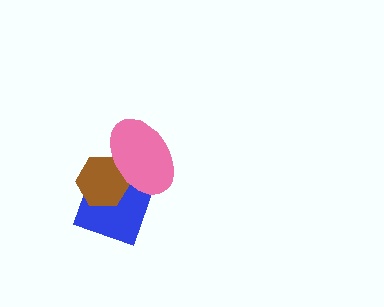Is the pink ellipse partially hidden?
No, no other shape covers it.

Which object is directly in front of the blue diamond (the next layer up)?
The brown hexagon is directly in front of the blue diamond.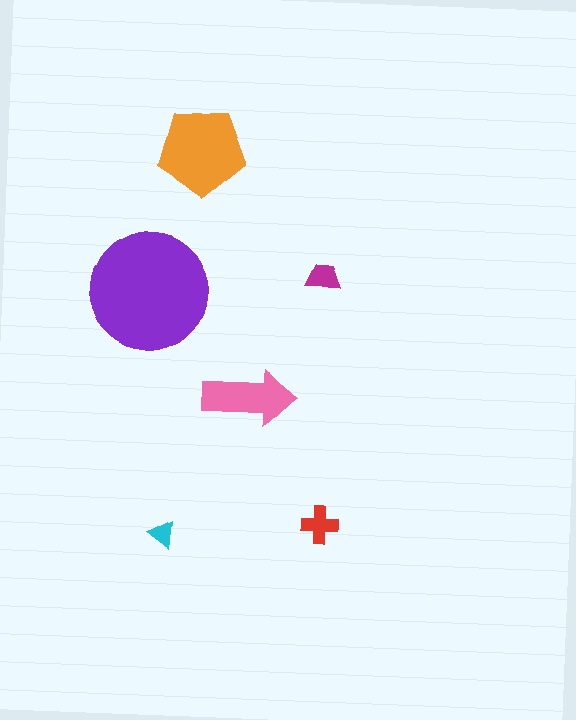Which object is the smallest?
The cyan triangle.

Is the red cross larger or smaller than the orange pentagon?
Smaller.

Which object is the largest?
The purple circle.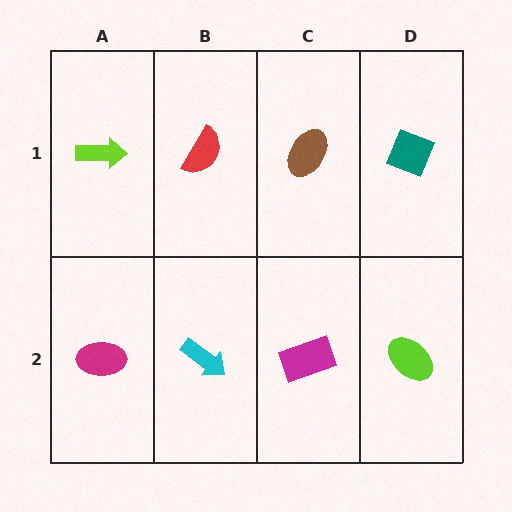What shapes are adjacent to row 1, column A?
A magenta ellipse (row 2, column A), a red semicircle (row 1, column B).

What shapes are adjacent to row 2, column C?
A brown ellipse (row 1, column C), a cyan arrow (row 2, column B), a lime ellipse (row 2, column D).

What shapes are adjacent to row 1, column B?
A cyan arrow (row 2, column B), a lime arrow (row 1, column A), a brown ellipse (row 1, column C).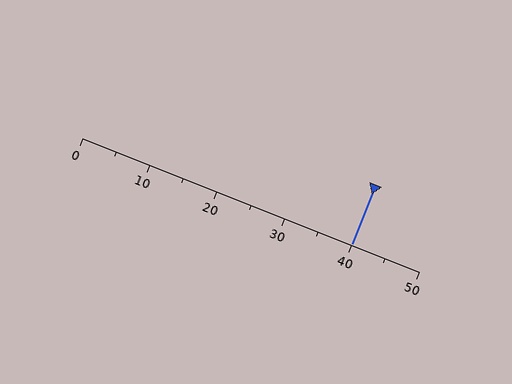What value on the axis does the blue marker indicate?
The marker indicates approximately 40.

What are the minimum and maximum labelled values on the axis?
The axis runs from 0 to 50.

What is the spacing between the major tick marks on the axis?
The major ticks are spaced 10 apart.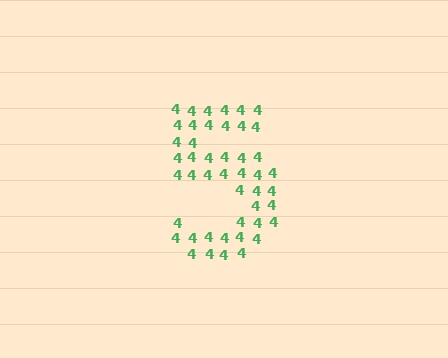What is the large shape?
The large shape is the digit 5.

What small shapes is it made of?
It is made of small digit 4's.